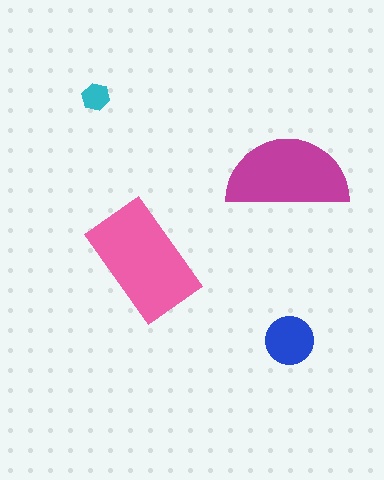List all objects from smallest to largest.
The cyan hexagon, the blue circle, the magenta semicircle, the pink rectangle.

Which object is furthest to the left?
The cyan hexagon is leftmost.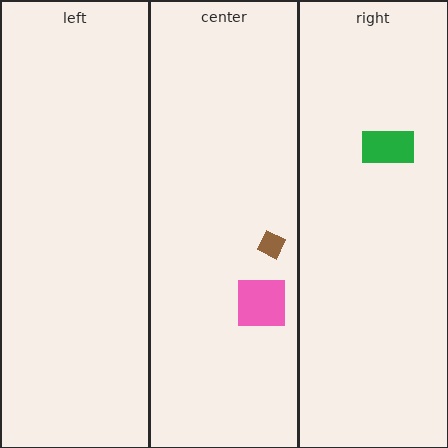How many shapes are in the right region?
1.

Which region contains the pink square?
The center region.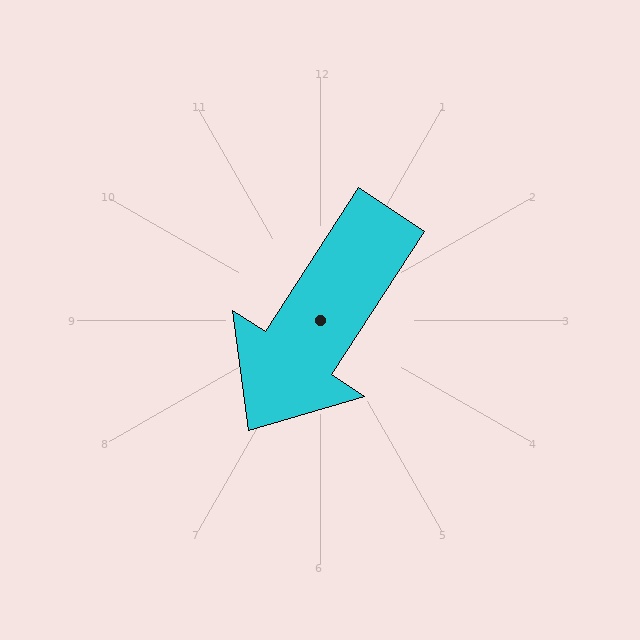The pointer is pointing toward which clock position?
Roughly 7 o'clock.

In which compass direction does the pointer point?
Southwest.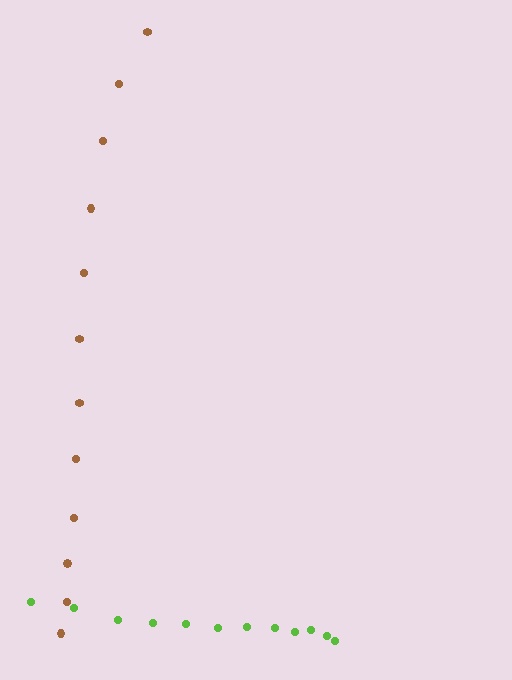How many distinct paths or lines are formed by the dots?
There are 2 distinct paths.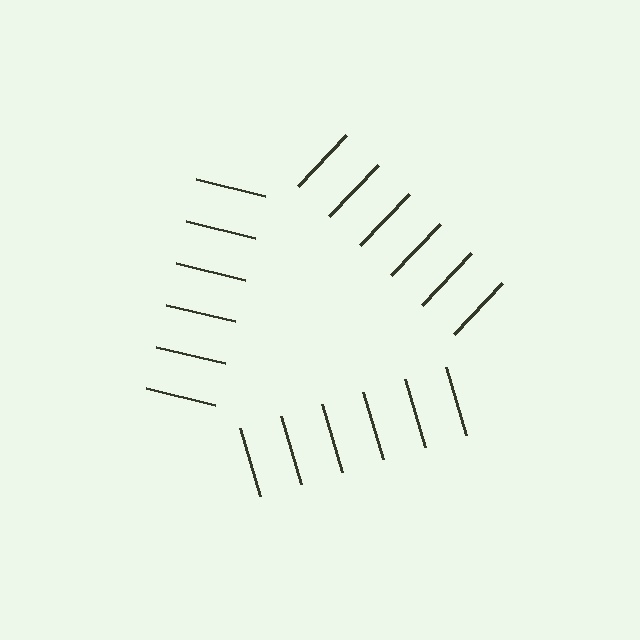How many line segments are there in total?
18 — 6 along each of the 3 edges.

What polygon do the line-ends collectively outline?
An illusory triangle — the line segments terminate on its edges but no continuous stroke is drawn.